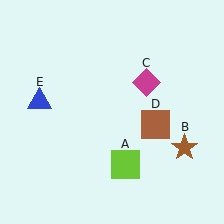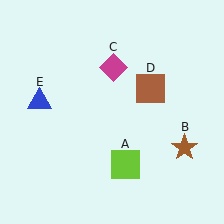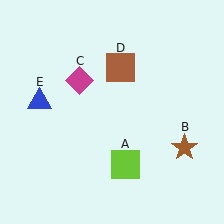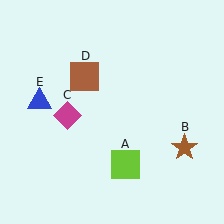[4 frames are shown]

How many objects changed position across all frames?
2 objects changed position: magenta diamond (object C), brown square (object D).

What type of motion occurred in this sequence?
The magenta diamond (object C), brown square (object D) rotated counterclockwise around the center of the scene.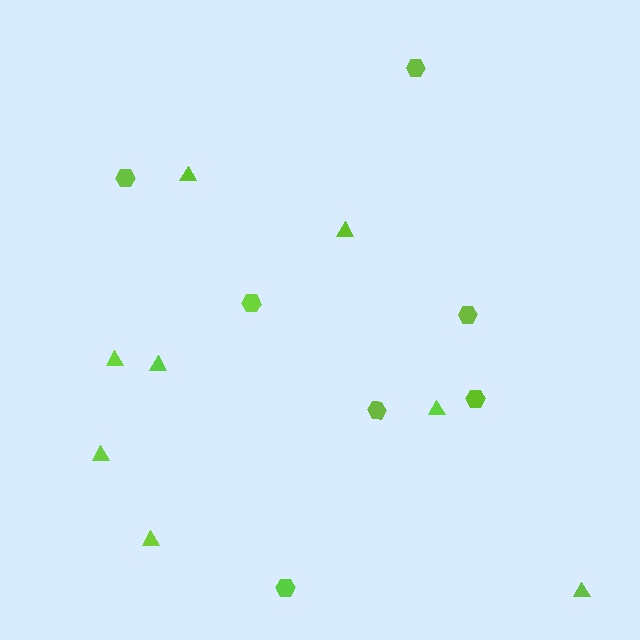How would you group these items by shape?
There are 2 groups: one group of hexagons (7) and one group of triangles (8).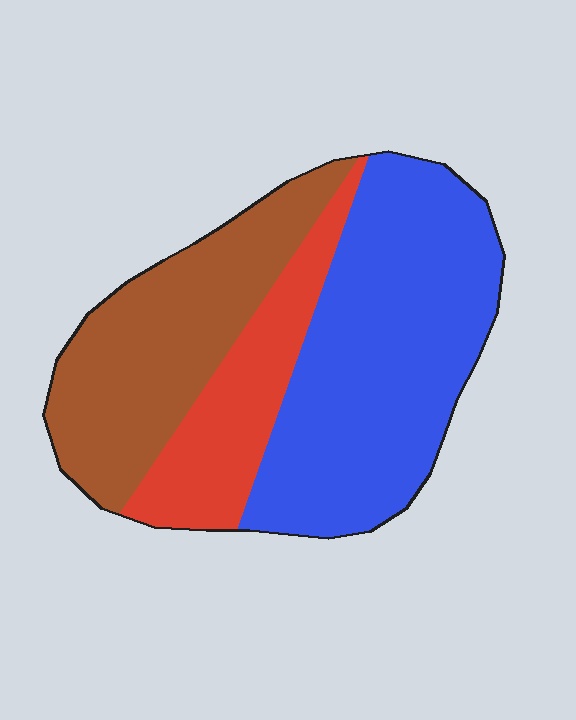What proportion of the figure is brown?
Brown covers 32% of the figure.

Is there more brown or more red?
Brown.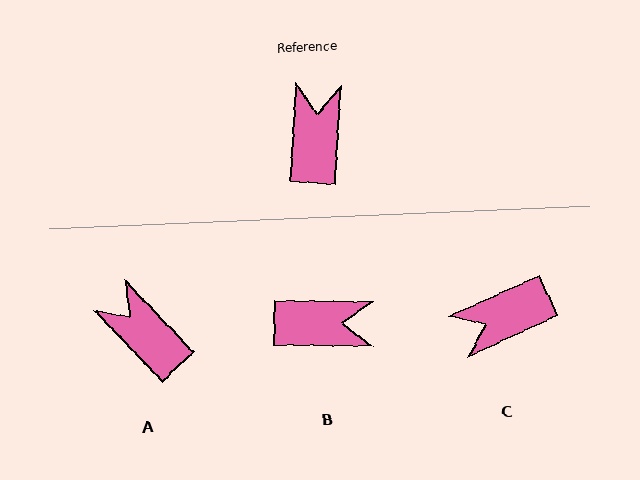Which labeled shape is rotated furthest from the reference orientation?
C, about 118 degrees away.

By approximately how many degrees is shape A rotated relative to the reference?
Approximately 48 degrees counter-clockwise.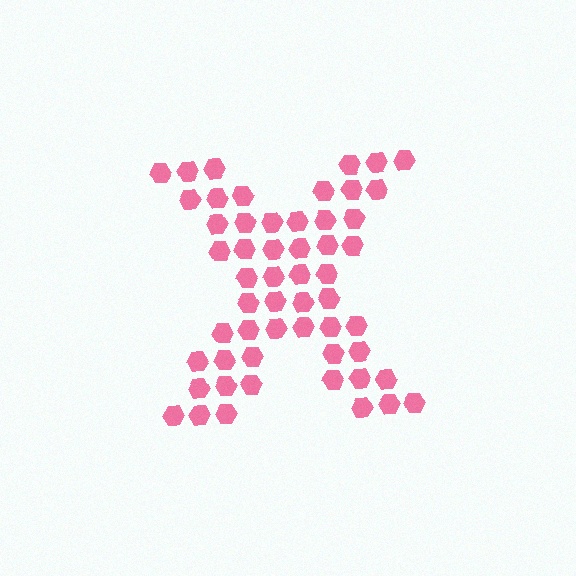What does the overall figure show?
The overall figure shows the letter X.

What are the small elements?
The small elements are hexagons.